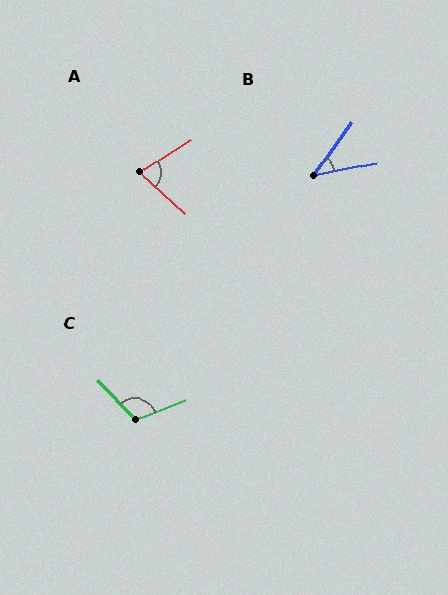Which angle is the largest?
C, at approximately 112 degrees.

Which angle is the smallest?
B, at approximately 43 degrees.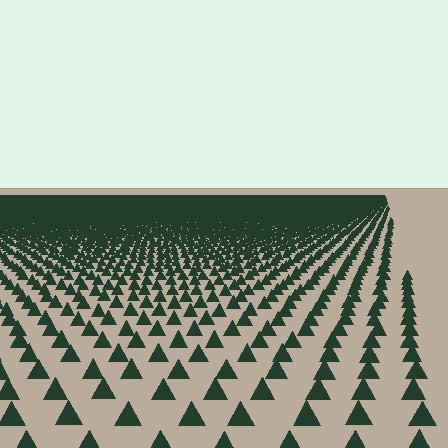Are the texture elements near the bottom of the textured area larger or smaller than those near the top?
Larger. Near the bottom, elements are closer to the viewer and appear at a bigger on-screen size.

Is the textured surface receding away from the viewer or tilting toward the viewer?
The surface is receding away from the viewer. Texture elements get smaller and denser toward the top.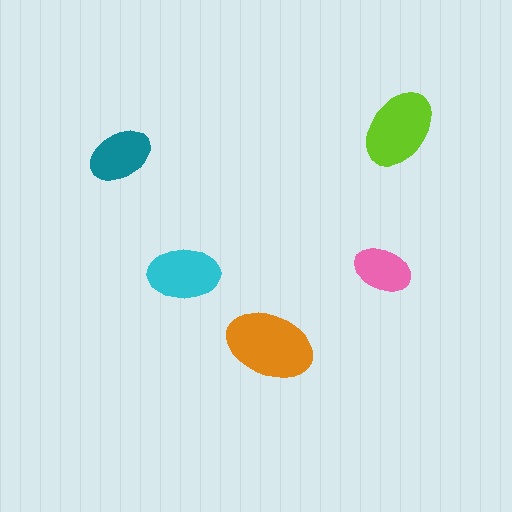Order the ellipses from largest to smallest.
the orange one, the lime one, the cyan one, the teal one, the pink one.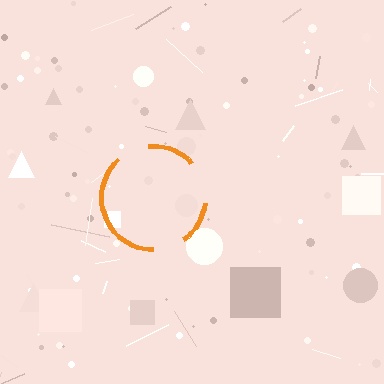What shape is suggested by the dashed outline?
The dashed outline suggests a circle.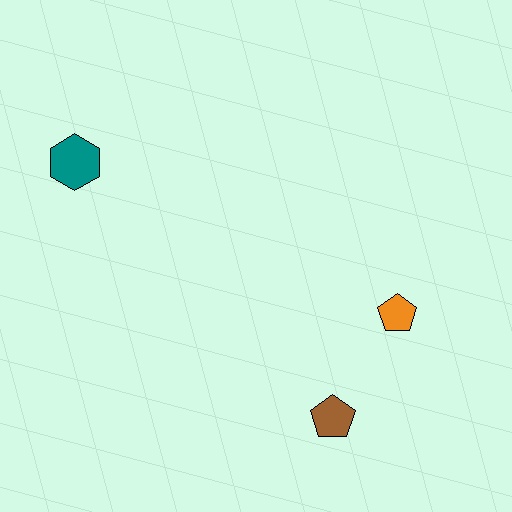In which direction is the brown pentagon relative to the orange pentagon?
The brown pentagon is below the orange pentagon.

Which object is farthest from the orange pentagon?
The teal hexagon is farthest from the orange pentagon.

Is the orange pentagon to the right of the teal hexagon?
Yes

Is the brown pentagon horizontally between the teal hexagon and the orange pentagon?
Yes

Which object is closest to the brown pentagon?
The orange pentagon is closest to the brown pentagon.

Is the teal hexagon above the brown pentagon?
Yes